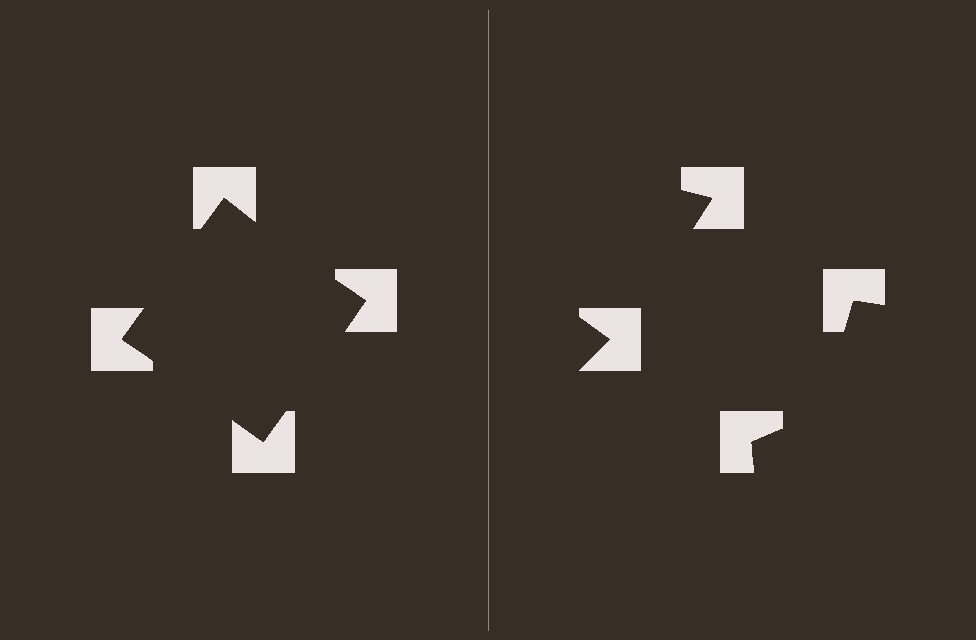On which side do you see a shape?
An illusory square appears on the left side. On the right side the wedge cuts are rotated, so no coherent shape forms.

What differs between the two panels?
The notched squares are positioned identically on both sides; only the wedge orientations differ. On the left they align to a square; on the right they are misaligned.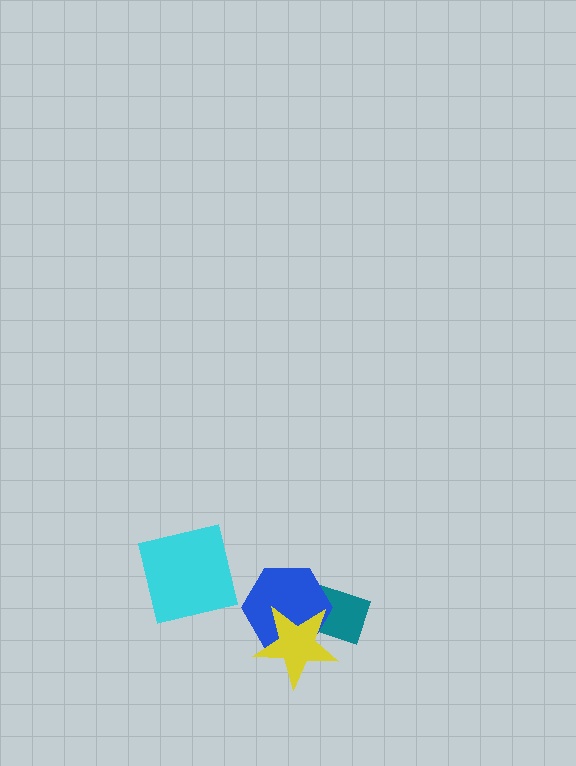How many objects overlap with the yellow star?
2 objects overlap with the yellow star.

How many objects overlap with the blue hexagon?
2 objects overlap with the blue hexagon.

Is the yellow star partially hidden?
No, no other shape covers it.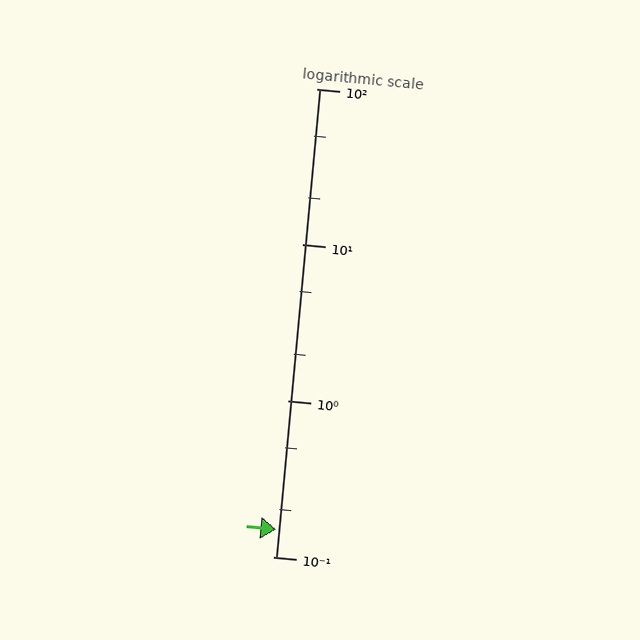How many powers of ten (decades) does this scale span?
The scale spans 3 decades, from 0.1 to 100.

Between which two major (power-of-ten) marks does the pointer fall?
The pointer is between 0.1 and 1.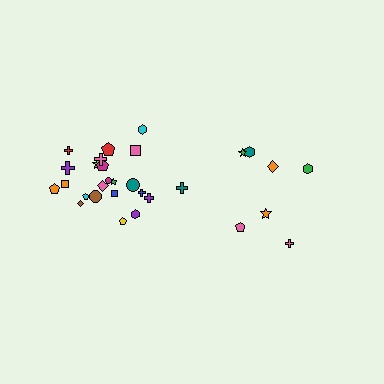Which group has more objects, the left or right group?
The left group.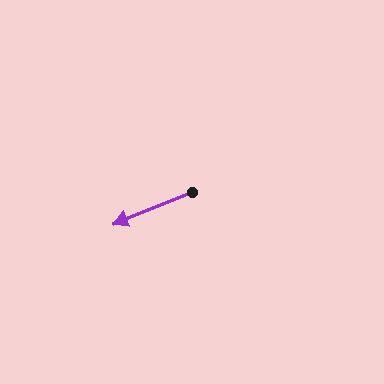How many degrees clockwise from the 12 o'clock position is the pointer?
Approximately 248 degrees.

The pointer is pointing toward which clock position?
Roughly 8 o'clock.